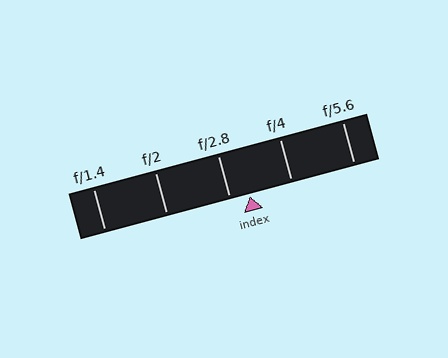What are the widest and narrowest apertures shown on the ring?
The widest aperture shown is f/1.4 and the narrowest is f/5.6.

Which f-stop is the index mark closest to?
The index mark is closest to f/2.8.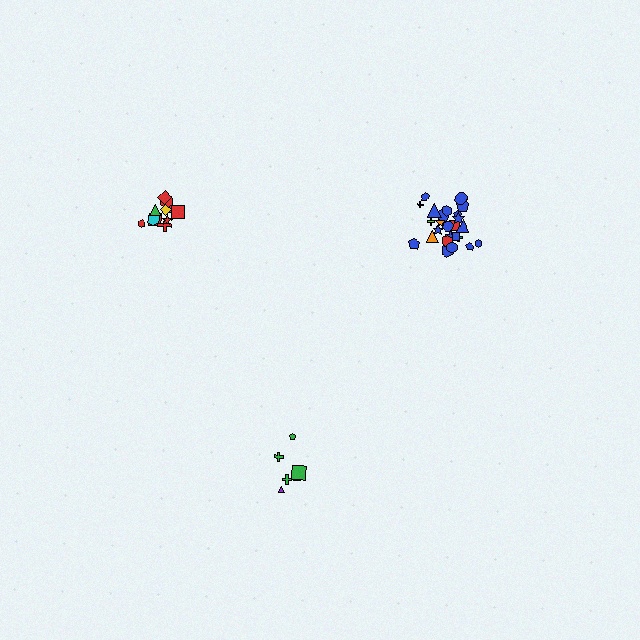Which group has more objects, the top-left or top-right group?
The top-right group.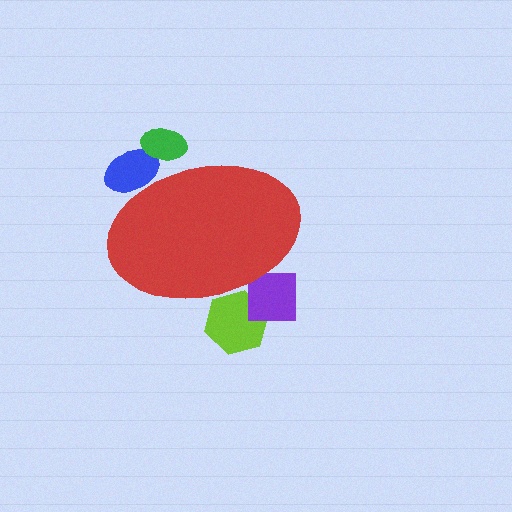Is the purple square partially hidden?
Yes, the purple square is partially hidden behind the red ellipse.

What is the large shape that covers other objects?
A red ellipse.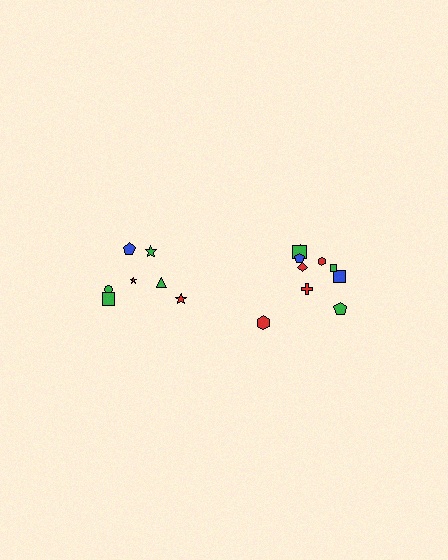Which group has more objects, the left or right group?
The right group.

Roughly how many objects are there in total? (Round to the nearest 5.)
Roughly 15 objects in total.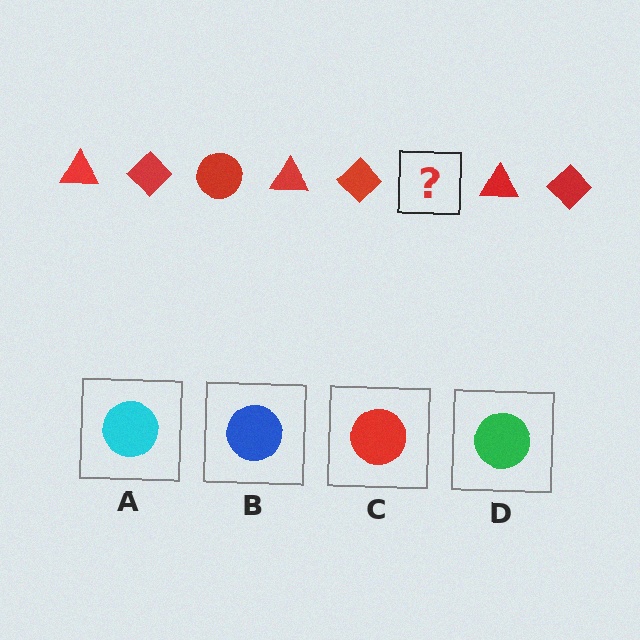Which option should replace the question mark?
Option C.